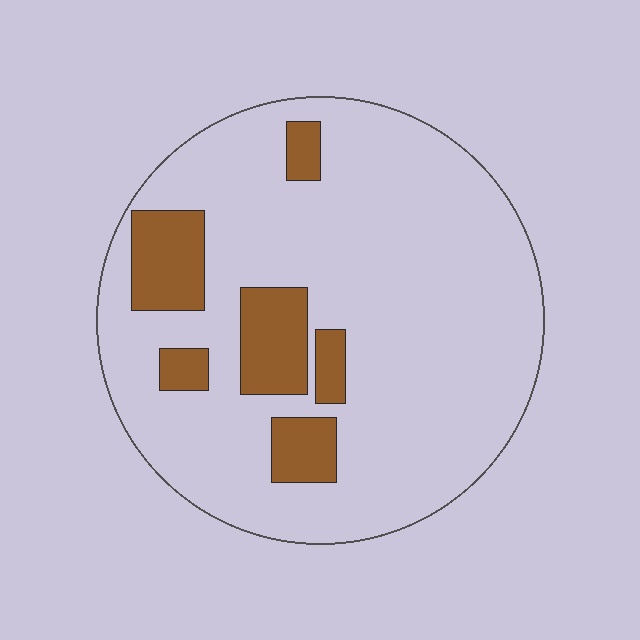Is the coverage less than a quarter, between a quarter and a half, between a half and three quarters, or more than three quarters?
Less than a quarter.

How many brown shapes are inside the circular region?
6.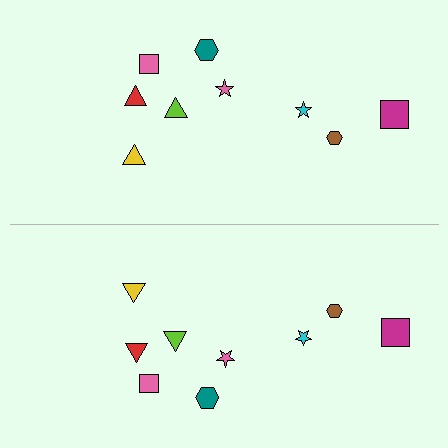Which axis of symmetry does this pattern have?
The pattern has a horizontal axis of symmetry running through the center of the image.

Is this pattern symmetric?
Yes, this pattern has bilateral (reflection) symmetry.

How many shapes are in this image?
There are 18 shapes in this image.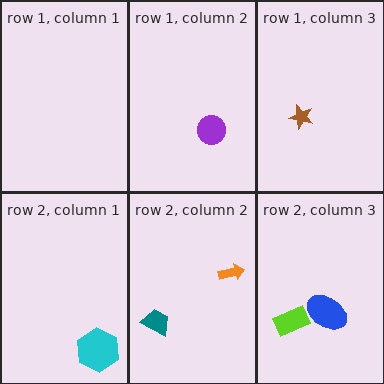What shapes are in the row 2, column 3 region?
The lime rectangle, the blue ellipse.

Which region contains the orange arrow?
The row 2, column 2 region.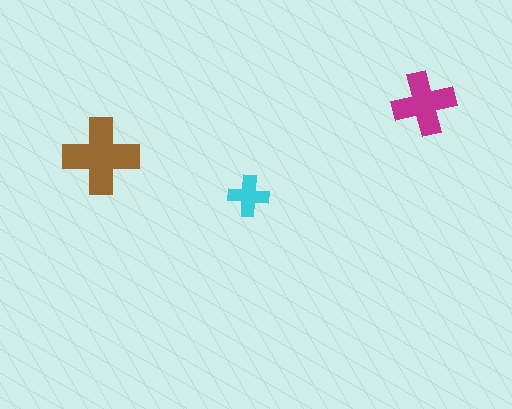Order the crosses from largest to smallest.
the brown one, the magenta one, the cyan one.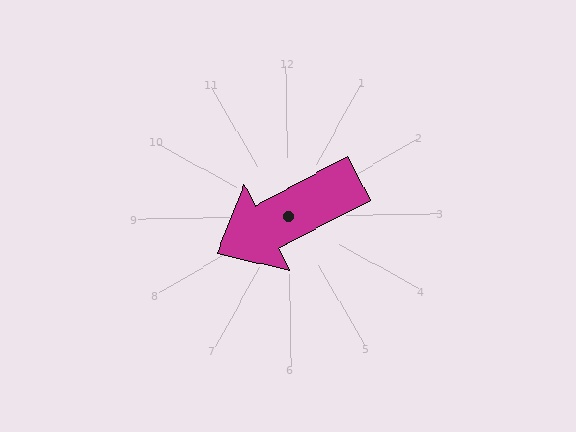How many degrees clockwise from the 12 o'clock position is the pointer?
Approximately 243 degrees.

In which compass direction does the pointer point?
Southwest.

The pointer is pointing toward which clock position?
Roughly 8 o'clock.